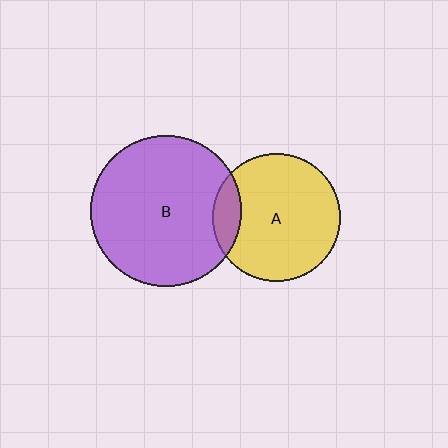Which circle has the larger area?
Circle B (purple).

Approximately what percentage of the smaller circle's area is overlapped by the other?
Approximately 15%.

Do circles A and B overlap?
Yes.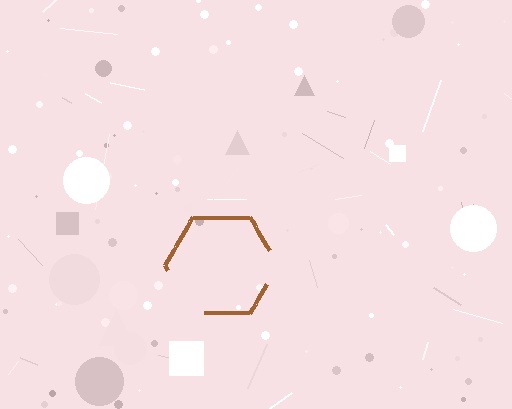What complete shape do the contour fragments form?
The contour fragments form a hexagon.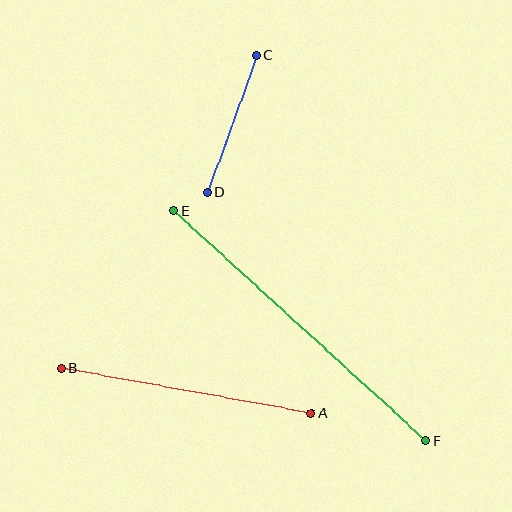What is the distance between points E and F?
The distance is approximately 341 pixels.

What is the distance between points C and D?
The distance is approximately 146 pixels.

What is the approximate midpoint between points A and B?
The midpoint is at approximately (186, 391) pixels.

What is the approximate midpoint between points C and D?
The midpoint is at approximately (232, 124) pixels.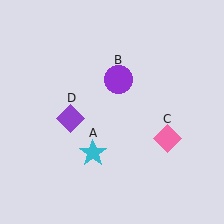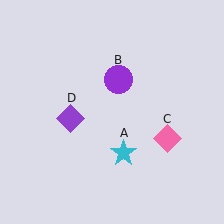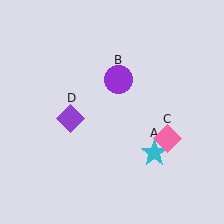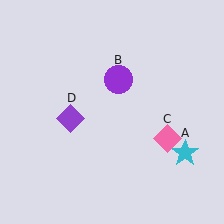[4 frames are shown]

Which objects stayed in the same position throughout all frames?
Purple circle (object B) and pink diamond (object C) and purple diamond (object D) remained stationary.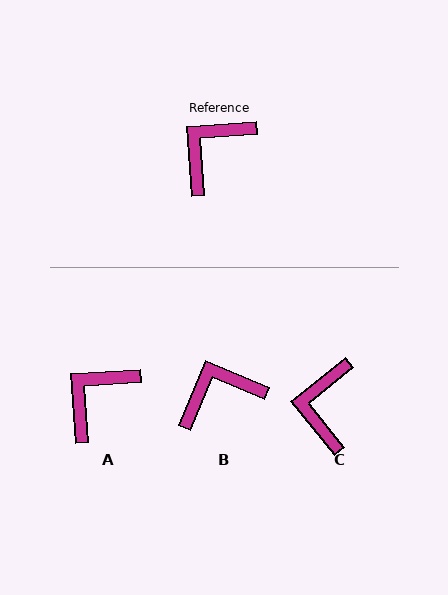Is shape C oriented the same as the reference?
No, it is off by about 35 degrees.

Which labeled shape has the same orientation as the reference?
A.